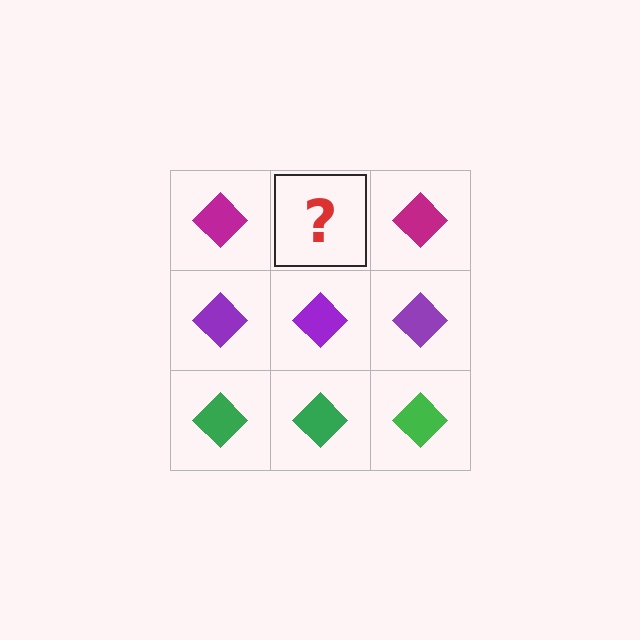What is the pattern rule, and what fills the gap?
The rule is that each row has a consistent color. The gap should be filled with a magenta diamond.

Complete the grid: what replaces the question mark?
The question mark should be replaced with a magenta diamond.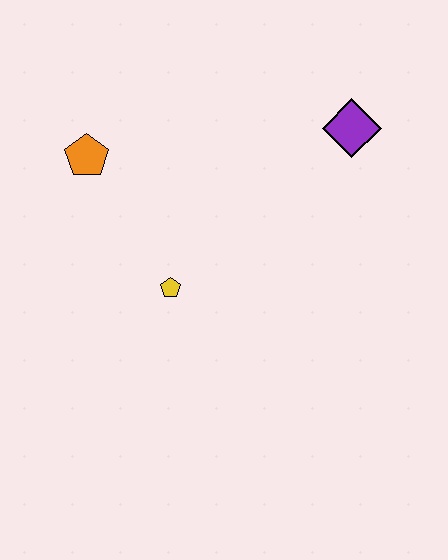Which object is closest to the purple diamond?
The yellow pentagon is closest to the purple diamond.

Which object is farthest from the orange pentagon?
The purple diamond is farthest from the orange pentagon.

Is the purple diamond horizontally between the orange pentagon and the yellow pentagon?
No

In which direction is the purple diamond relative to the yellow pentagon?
The purple diamond is to the right of the yellow pentagon.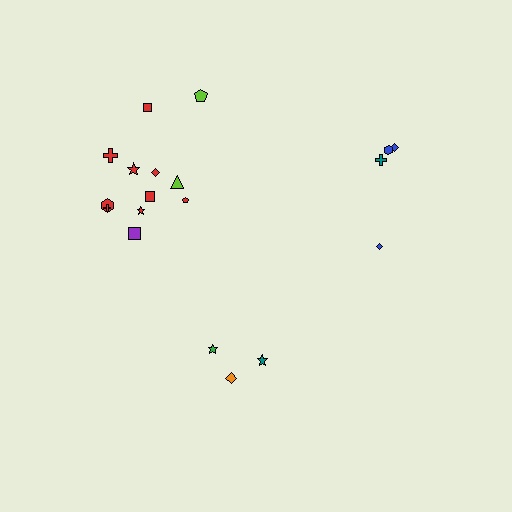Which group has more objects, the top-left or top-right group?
The top-left group.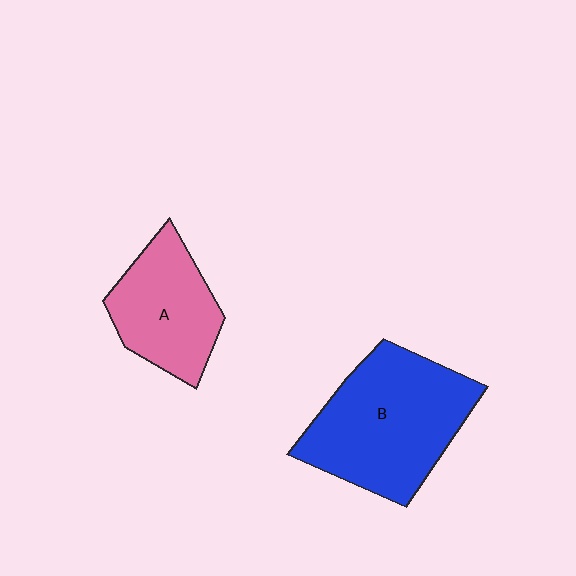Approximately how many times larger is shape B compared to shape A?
Approximately 1.6 times.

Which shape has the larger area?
Shape B (blue).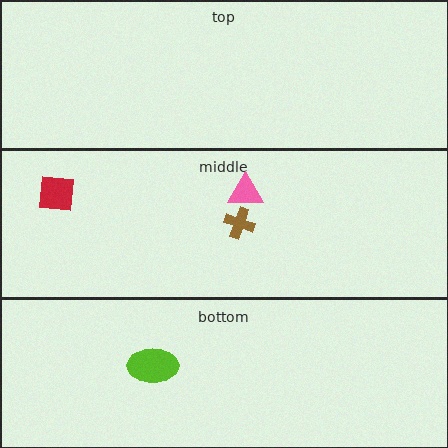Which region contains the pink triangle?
The middle region.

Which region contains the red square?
The middle region.